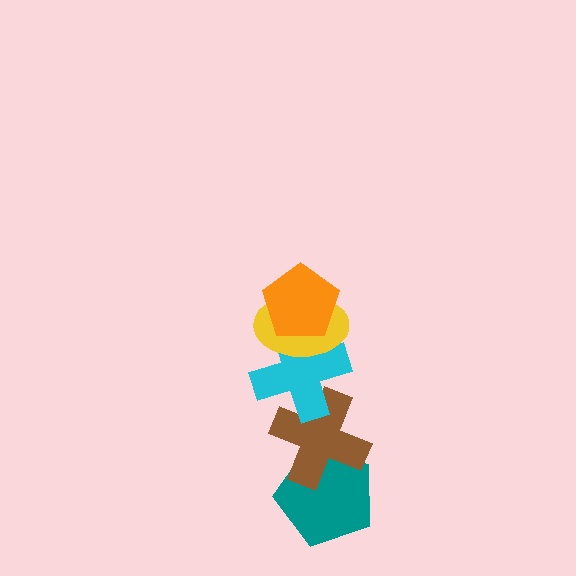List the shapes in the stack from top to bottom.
From top to bottom: the orange pentagon, the yellow ellipse, the cyan cross, the brown cross, the teal pentagon.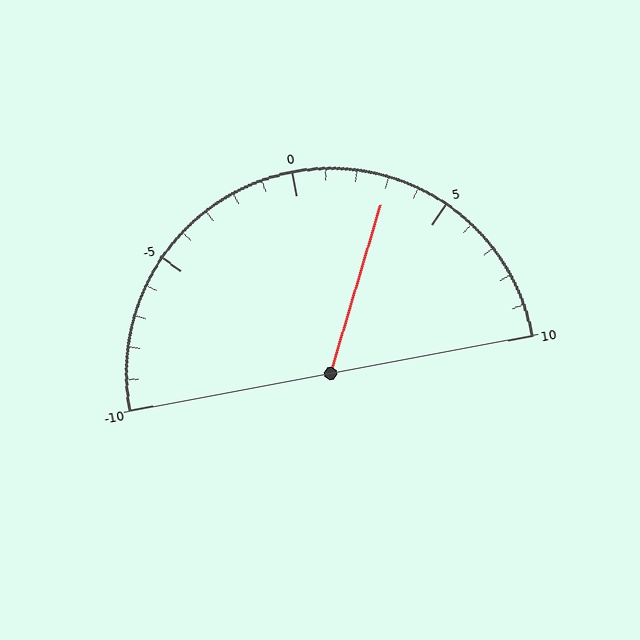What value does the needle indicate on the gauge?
The needle indicates approximately 3.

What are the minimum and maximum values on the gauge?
The gauge ranges from -10 to 10.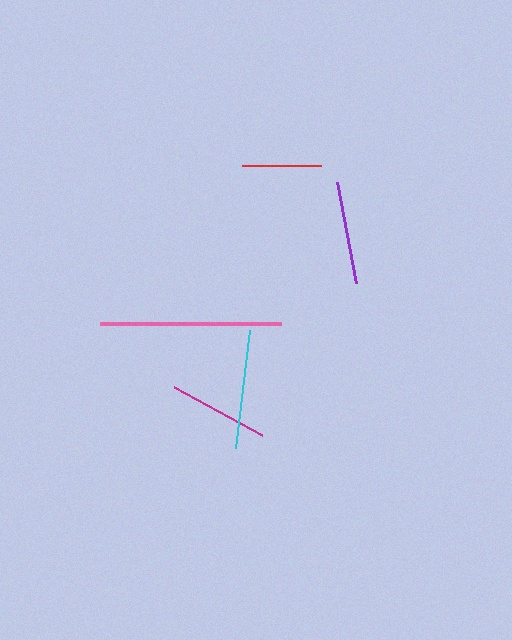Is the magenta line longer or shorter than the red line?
The magenta line is longer than the red line.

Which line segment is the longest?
The pink line is the longest at approximately 181 pixels.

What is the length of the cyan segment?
The cyan segment is approximately 119 pixels long.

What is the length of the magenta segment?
The magenta segment is approximately 100 pixels long.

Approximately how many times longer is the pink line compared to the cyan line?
The pink line is approximately 1.5 times the length of the cyan line.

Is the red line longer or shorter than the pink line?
The pink line is longer than the red line.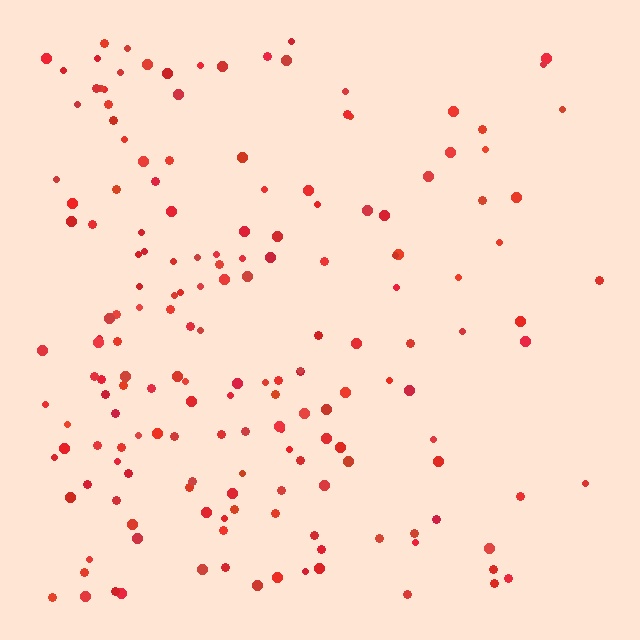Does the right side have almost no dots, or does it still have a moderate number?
Still a moderate number, just noticeably fewer than the left.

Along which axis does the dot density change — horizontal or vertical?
Horizontal.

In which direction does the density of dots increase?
From right to left, with the left side densest.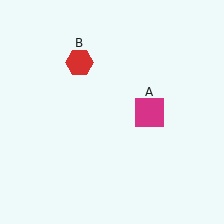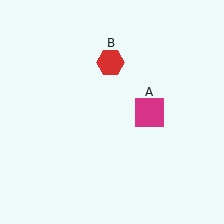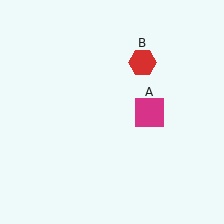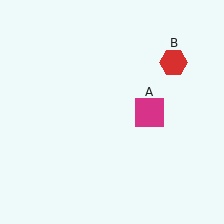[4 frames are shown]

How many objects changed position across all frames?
1 object changed position: red hexagon (object B).